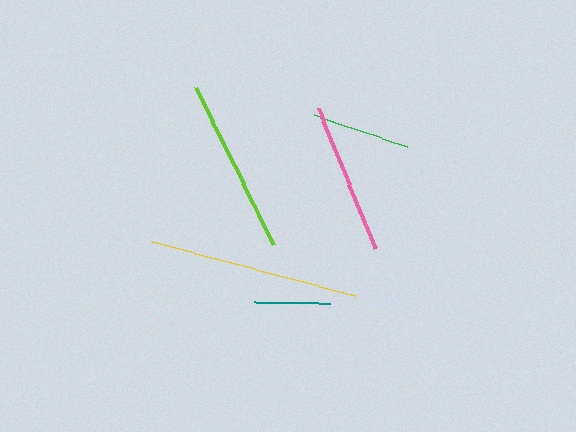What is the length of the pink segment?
The pink segment is approximately 152 pixels long.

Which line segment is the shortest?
The teal line is the shortest at approximately 76 pixels.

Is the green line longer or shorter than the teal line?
The green line is longer than the teal line.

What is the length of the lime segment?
The lime segment is approximately 175 pixels long.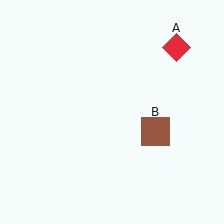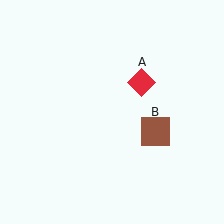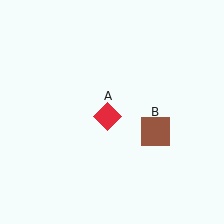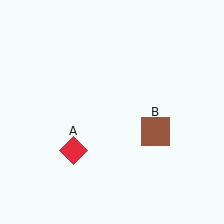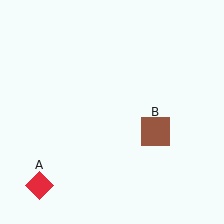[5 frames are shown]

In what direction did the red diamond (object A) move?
The red diamond (object A) moved down and to the left.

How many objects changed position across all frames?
1 object changed position: red diamond (object A).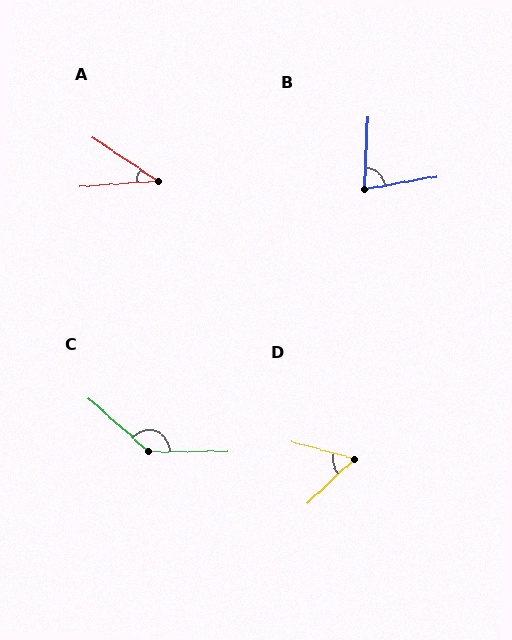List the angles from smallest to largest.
A (37°), D (59°), B (77°), C (138°).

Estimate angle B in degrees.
Approximately 77 degrees.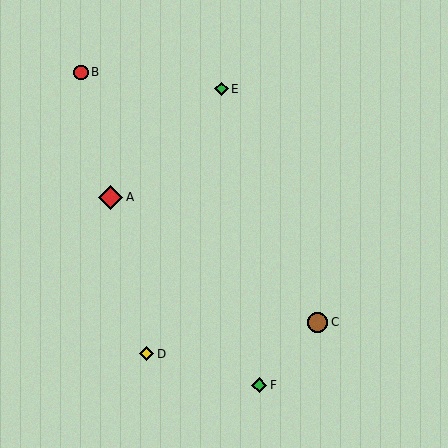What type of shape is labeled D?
Shape D is a yellow diamond.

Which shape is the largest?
The red diamond (labeled A) is the largest.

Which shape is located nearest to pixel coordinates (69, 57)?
The red circle (labeled B) at (81, 72) is nearest to that location.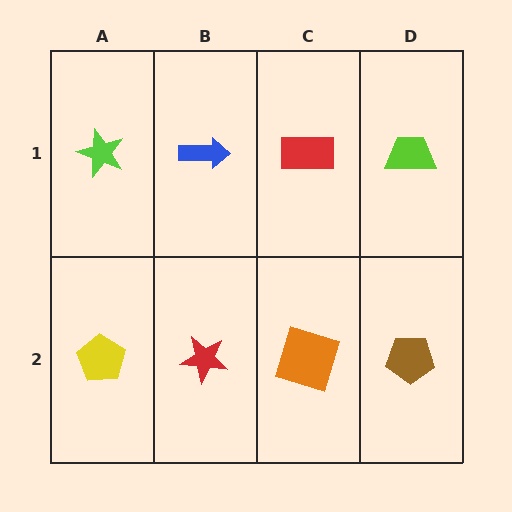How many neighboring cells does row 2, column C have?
3.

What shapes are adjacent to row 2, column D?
A lime trapezoid (row 1, column D), an orange square (row 2, column C).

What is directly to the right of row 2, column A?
A red star.